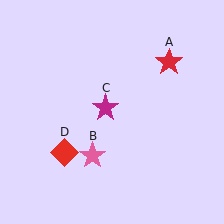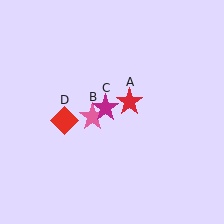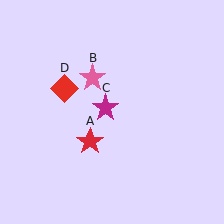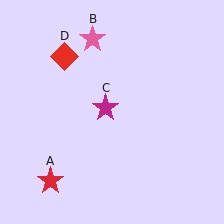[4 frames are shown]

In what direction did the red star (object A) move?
The red star (object A) moved down and to the left.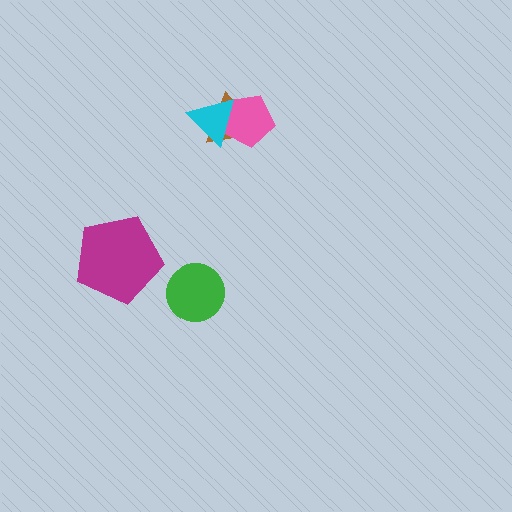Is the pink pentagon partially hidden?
Yes, it is partially covered by another shape.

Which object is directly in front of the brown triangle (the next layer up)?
The pink pentagon is directly in front of the brown triangle.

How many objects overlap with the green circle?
0 objects overlap with the green circle.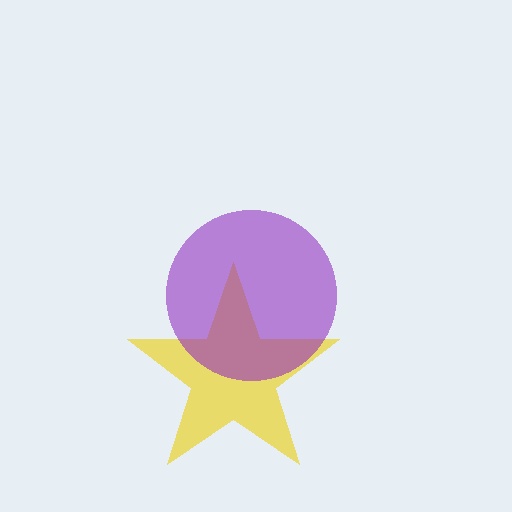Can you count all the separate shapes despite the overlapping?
Yes, there are 2 separate shapes.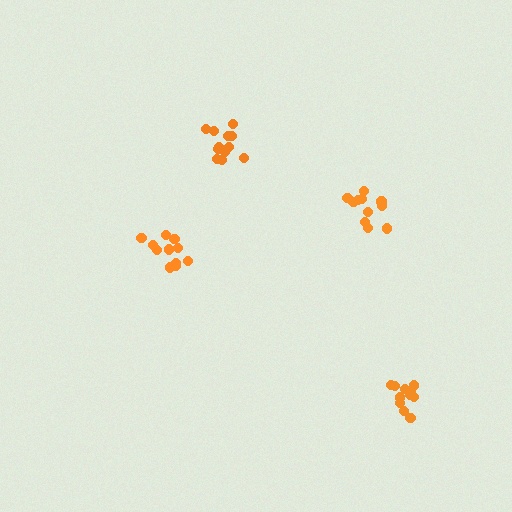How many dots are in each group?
Group 1: 11 dots, Group 2: 11 dots, Group 3: 12 dots, Group 4: 12 dots (46 total).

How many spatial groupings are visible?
There are 4 spatial groupings.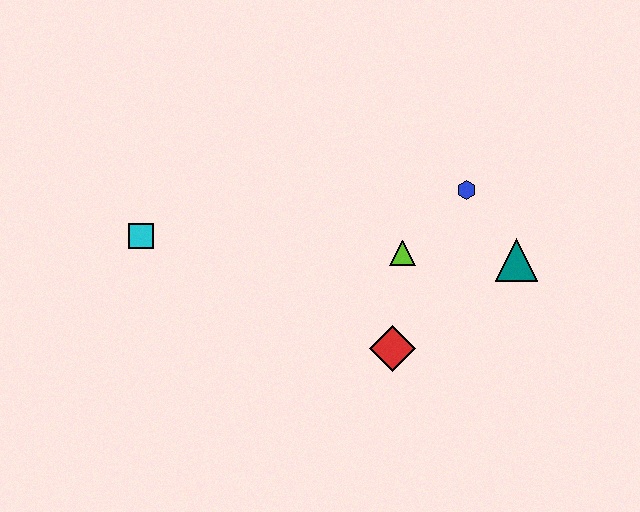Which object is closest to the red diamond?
The lime triangle is closest to the red diamond.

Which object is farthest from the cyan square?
The teal triangle is farthest from the cyan square.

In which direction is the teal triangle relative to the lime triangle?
The teal triangle is to the right of the lime triangle.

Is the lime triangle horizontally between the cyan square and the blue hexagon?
Yes